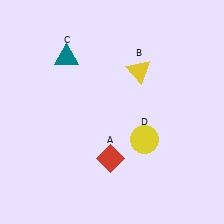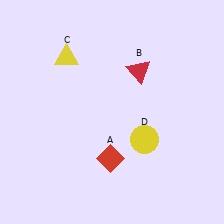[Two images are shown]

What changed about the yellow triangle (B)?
In Image 1, B is yellow. In Image 2, it changed to red.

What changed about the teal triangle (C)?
In Image 1, C is teal. In Image 2, it changed to yellow.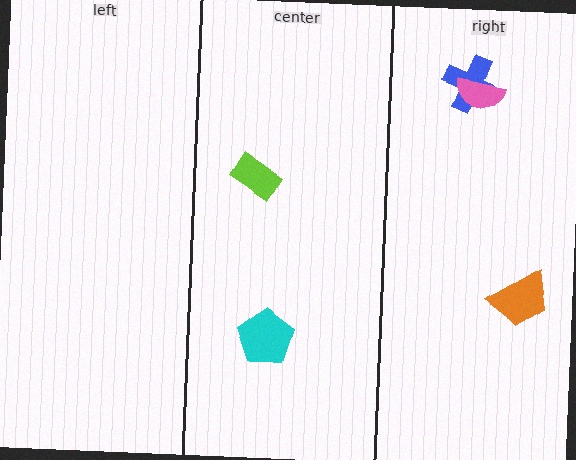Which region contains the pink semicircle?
The right region.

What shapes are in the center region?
The lime rectangle, the cyan pentagon.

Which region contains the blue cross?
The right region.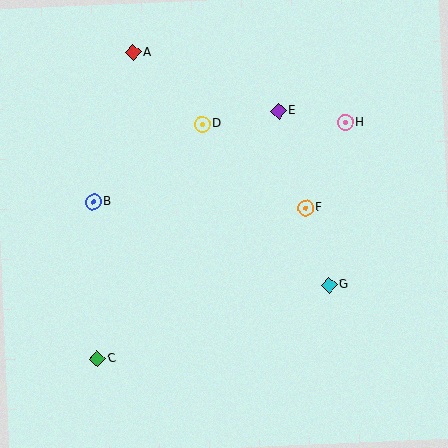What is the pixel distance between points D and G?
The distance between D and G is 205 pixels.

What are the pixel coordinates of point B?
Point B is at (93, 202).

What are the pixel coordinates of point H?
Point H is at (345, 123).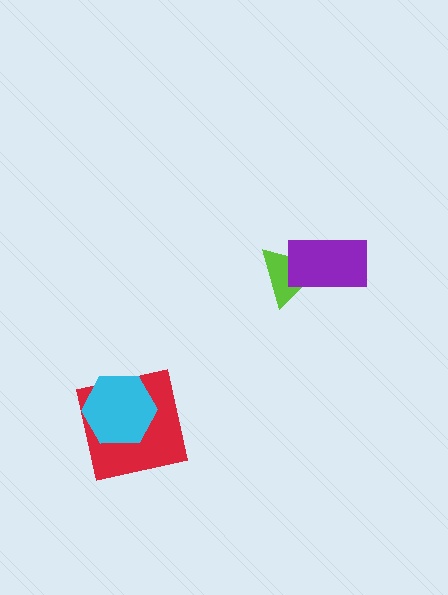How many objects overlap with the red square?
1 object overlaps with the red square.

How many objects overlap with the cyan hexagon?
1 object overlaps with the cyan hexagon.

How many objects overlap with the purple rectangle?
1 object overlaps with the purple rectangle.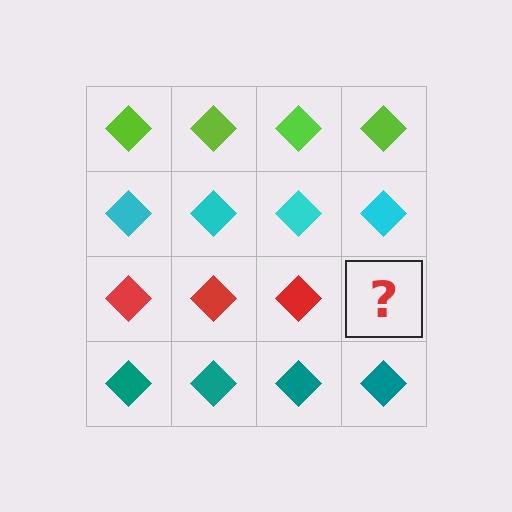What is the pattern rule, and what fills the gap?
The rule is that each row has a consistent color. The gap should be filled with a red diamond.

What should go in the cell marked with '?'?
The missing cell should contain a red diamond.